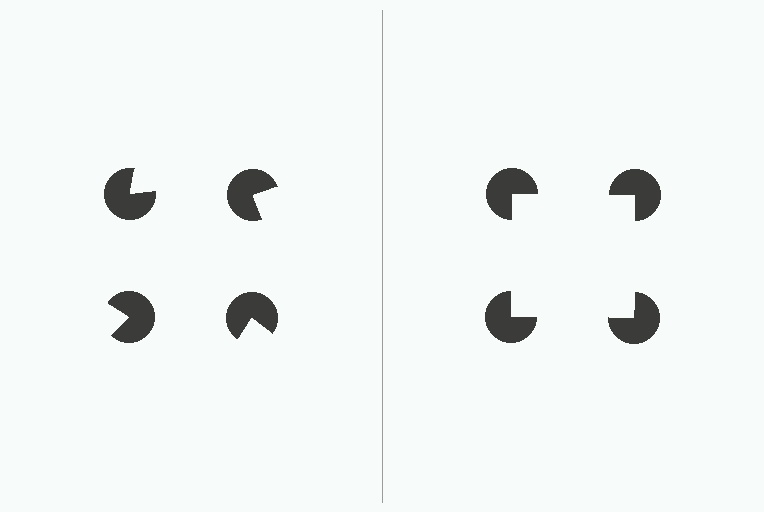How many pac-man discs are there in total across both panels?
8 — 4 on each side.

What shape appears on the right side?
An illusory square.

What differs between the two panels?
The pac-man discs are positioned identically on both sides; only the wedge orientations differ. On the right they align to a square; on the left they are misaligned.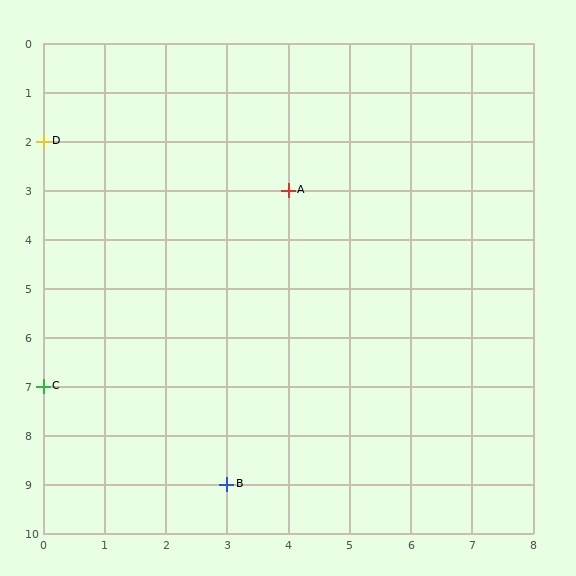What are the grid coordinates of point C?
Point C is at grid coordinates (0, 7).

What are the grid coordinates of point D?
Point D is at grid coordinates (0, 2).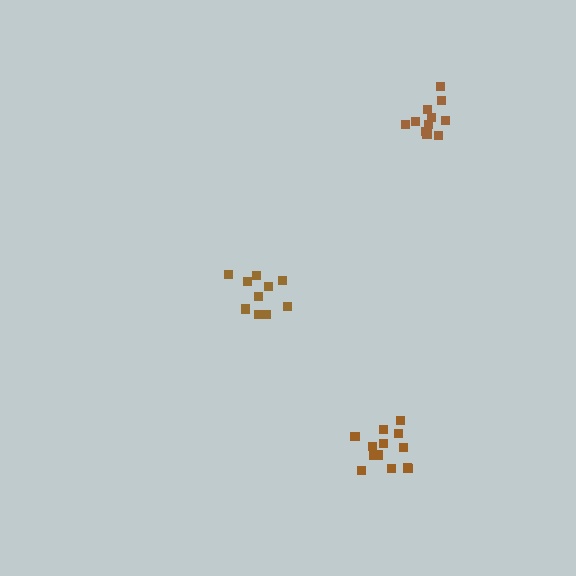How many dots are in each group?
Group 1: 10 dots, Group 2: 13 dots, Group 3: 12 dots (35 total).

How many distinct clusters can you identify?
There are 3 distinct clusters.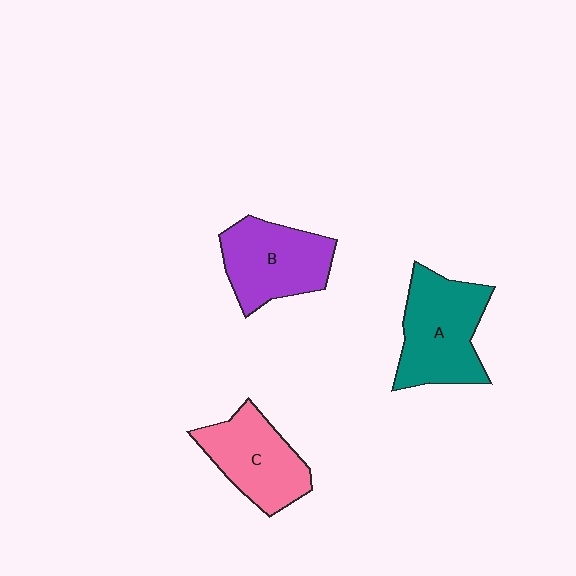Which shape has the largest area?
Shape A (teal).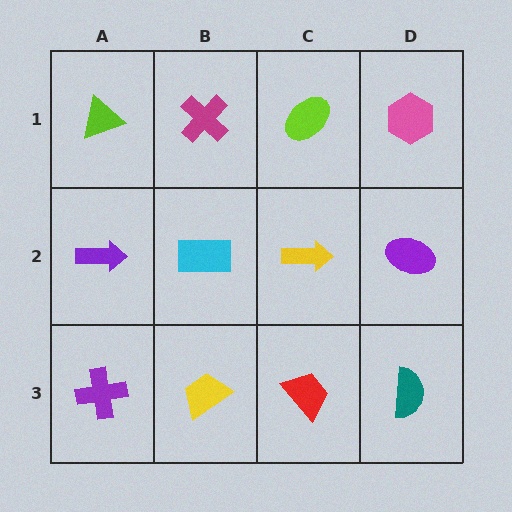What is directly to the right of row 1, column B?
A lime ellipse.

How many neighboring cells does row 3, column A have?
2.